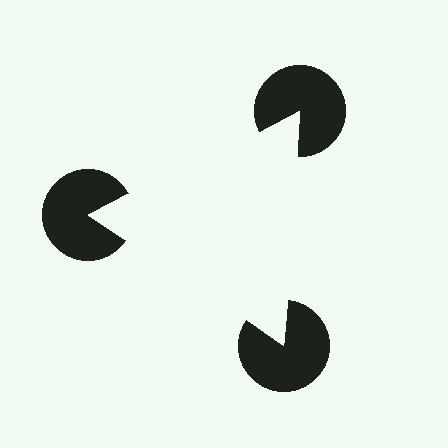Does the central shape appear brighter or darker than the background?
It typically appears slightly brighter than the background, even though no actual brightness change is drawn.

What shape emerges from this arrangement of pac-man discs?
An illusory triangle — its edges are inferred from the aligned wedge cuts in the pac-man discs, not physically drawn.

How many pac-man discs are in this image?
There are 3 — one at each vertex of the illusory triangle.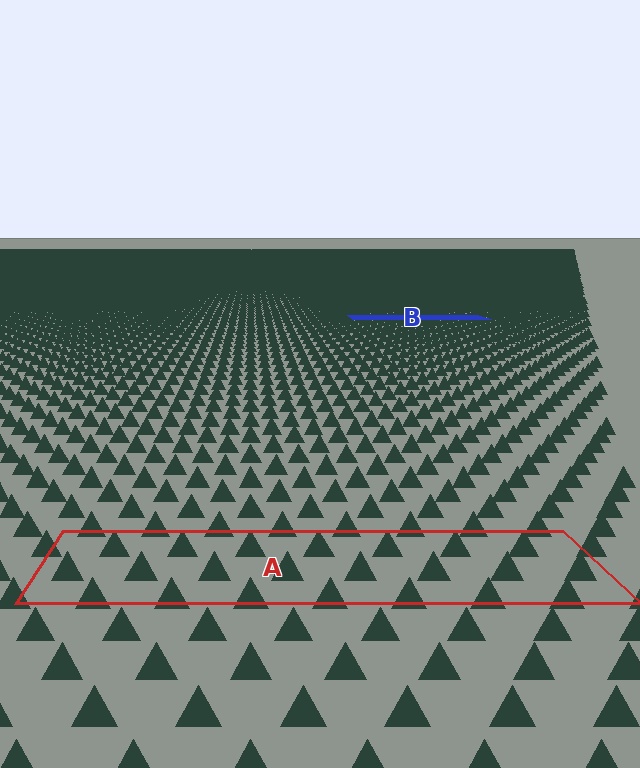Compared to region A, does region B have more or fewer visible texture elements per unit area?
Region B has more texture elements per unit area — they are packed more densely because it is farther away.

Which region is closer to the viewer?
Region A is closer. The texture elements there are larger and more spread out.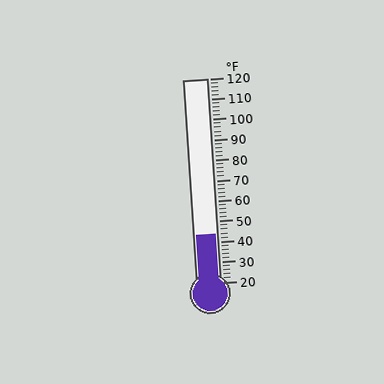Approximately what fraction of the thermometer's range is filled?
The thermometer is filled to approximately 25% of its range.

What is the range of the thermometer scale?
The thermometer scale ranges from 20°F to 120°F.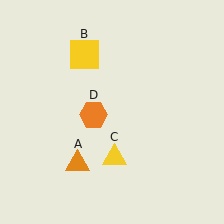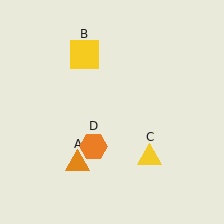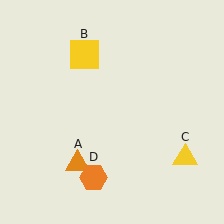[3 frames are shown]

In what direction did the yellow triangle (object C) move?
The yellow triangle (object C) moved right.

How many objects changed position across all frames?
2 objects changed position: yellow triangle (object C), orange hexagon (object D).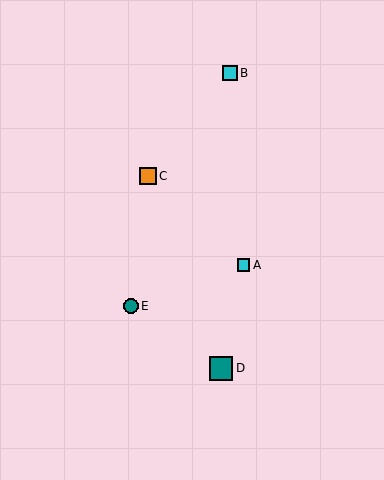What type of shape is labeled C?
Shape C is an orange square.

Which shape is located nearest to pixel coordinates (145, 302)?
The teal circle (labeled E) at (131, 306) is nearest to that location.